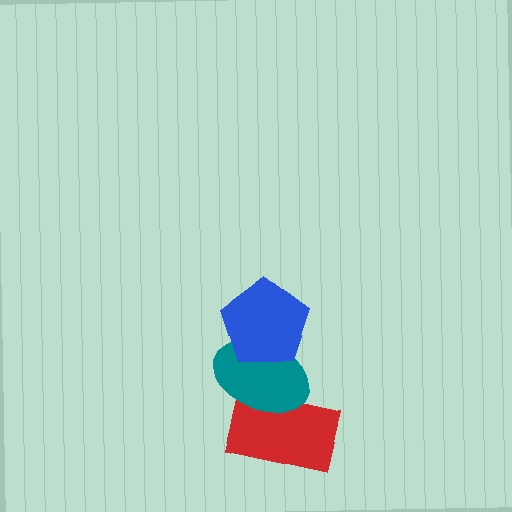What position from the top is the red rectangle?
The red rectangle is 3rd from the top.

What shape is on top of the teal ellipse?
The blue pentagon is on top of the teal ellipse.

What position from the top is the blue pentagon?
The blue pentagon is 1st from the top.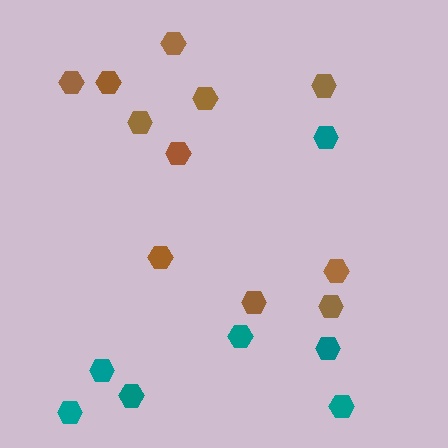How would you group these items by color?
There are 2 groups: one group of teal hexagons (7) and one group of brown hexagons (11).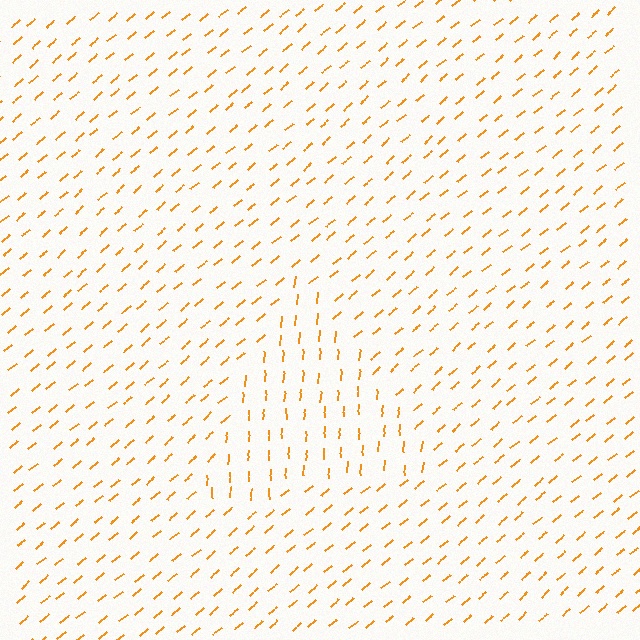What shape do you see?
I see a triangle.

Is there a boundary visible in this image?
Yes, there is a texture boundary formed by a change in line orientation.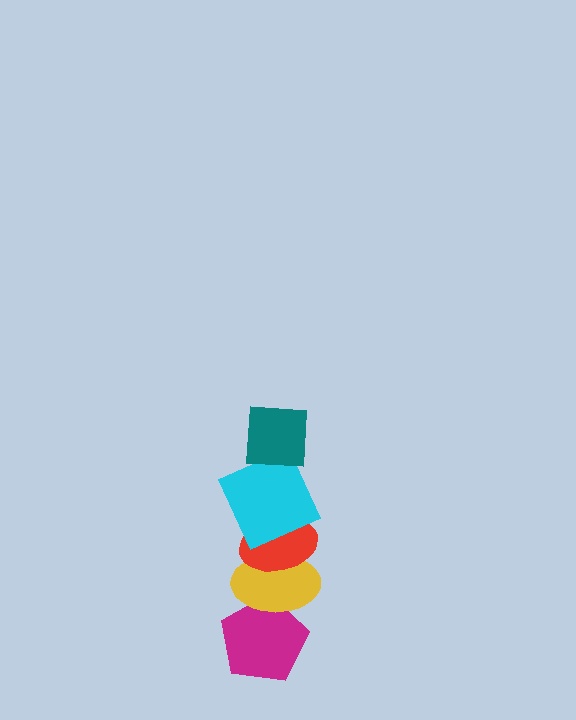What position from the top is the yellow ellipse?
The yellow ellipse is 4th from the top.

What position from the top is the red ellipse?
The red ellipse is 3rd from the top.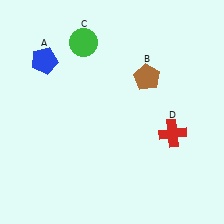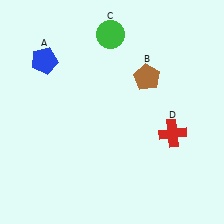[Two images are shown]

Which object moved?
The green circle (C) moved right.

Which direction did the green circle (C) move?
The green circle (C) moved right.